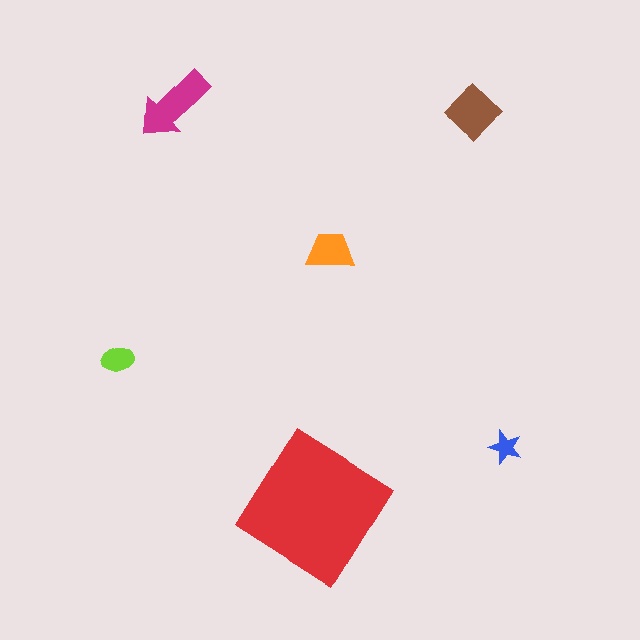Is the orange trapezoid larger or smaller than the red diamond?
Smaller.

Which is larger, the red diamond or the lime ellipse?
The red diamond.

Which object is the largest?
The red diamond.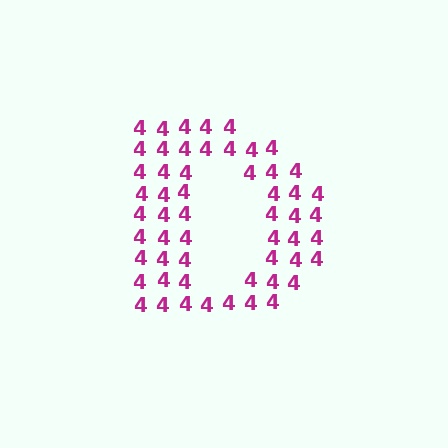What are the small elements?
The small elements are digit 4's.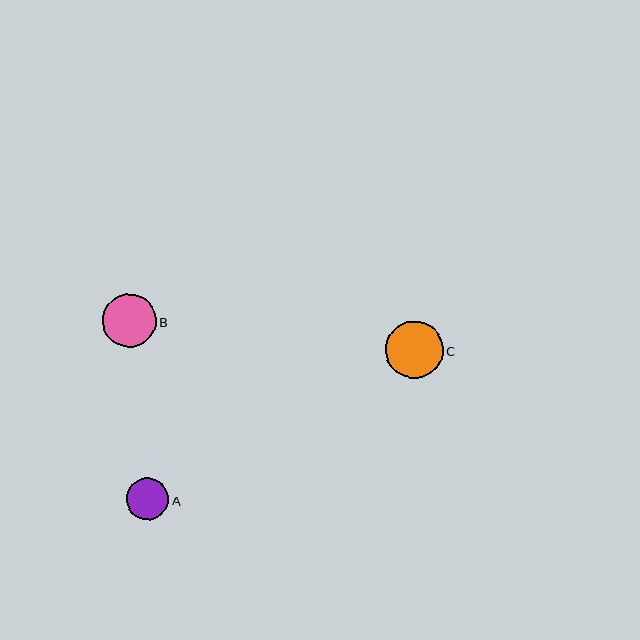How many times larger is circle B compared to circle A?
Circle B is approximately 1.3 times the size of circle A.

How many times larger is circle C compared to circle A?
Circle C is approximately 1.4 times the size of circle A.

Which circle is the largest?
Circle C is the largest with a size of approximately 57 pixels.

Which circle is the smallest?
Circle A is the smallest with a size of approximately 42 pixels.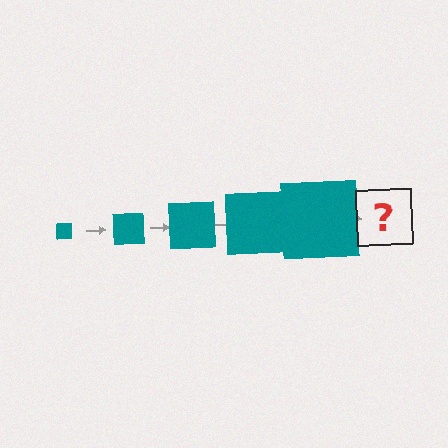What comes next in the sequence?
The next element should be a teal square, larger than the previous one.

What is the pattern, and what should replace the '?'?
The pattern is that the square gets progressively larger each step. The '?' should be a teal square, larger than the previous one.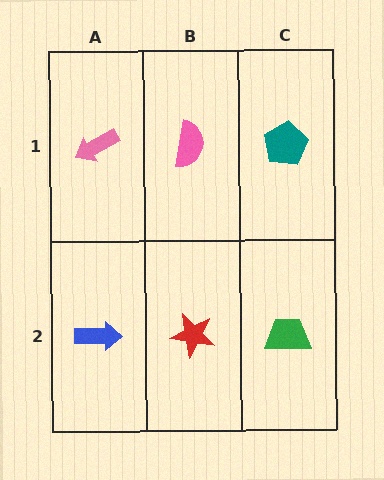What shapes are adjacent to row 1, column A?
A blue arrow (row 2, column A), a pink semicircle (row 1, column B).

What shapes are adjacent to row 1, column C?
A green trapezoid (row 2, column C), a pink semicircle (row 1, column B).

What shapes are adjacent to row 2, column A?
A pink arrow (row 1, column A), a red star (row 2, column B).